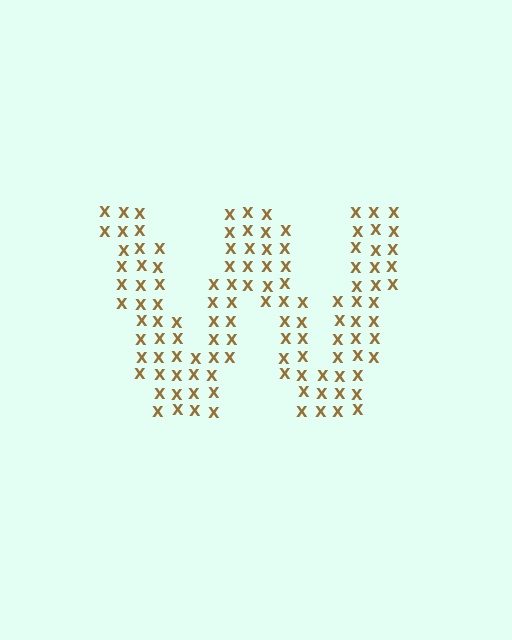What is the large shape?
The large shape is the letter W.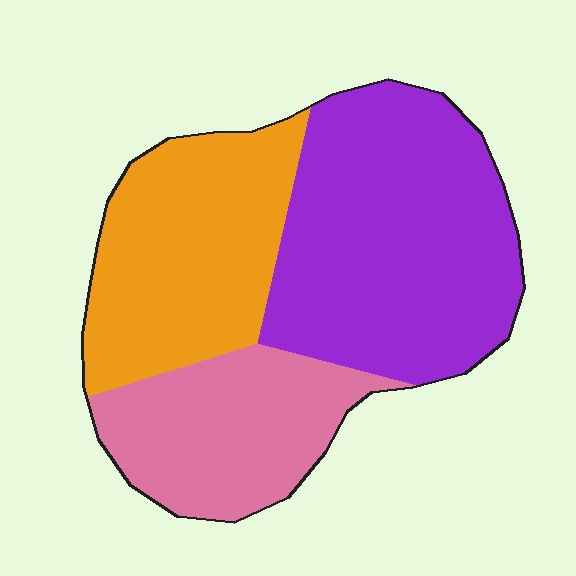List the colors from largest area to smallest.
From largest to smallest: purple, orange, pink.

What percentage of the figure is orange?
Orange covers roughly 30% of the figure.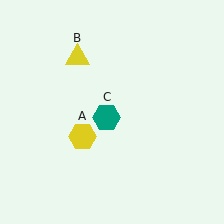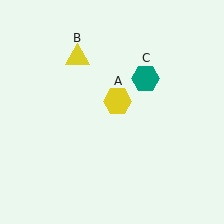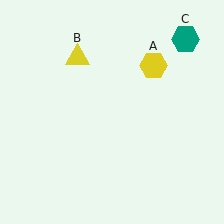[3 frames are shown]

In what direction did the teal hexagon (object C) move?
The teal hexagon (object C) moved up and to the right.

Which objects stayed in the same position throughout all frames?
Yellow triangle (object B) remained stationary.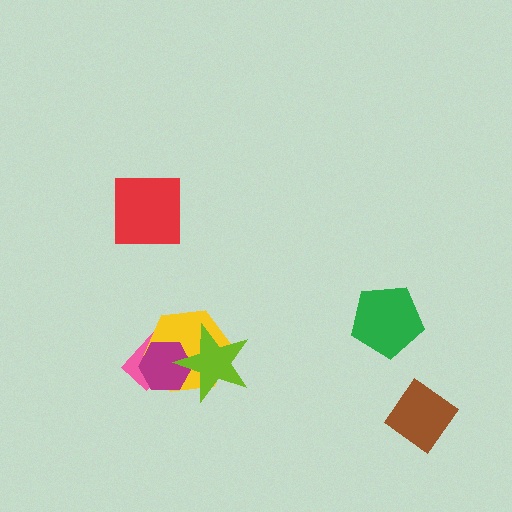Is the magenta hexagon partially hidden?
Yes, it is partially covered by another shape.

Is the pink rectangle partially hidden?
Yes, it is partially covered by another shape.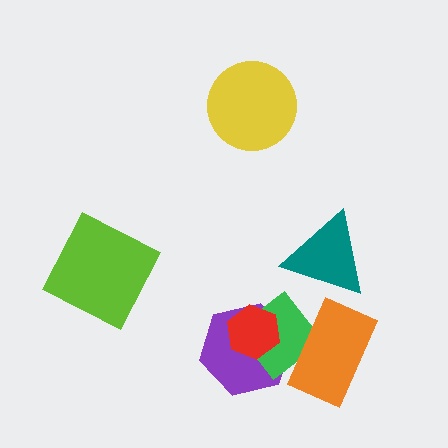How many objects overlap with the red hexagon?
2 objects overlap with the red hexagon.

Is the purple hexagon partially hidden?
Yes, it is partially covered by another shape.